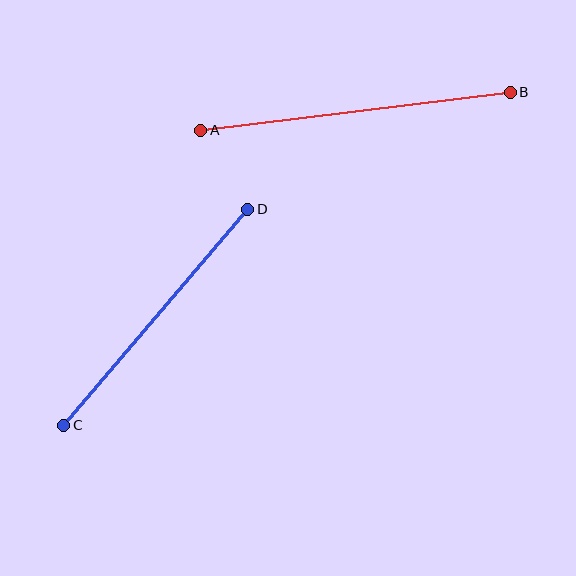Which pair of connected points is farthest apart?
Points A and B are farthest apart.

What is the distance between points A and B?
The distance is approximately 312 pixels.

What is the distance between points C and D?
The distance is approximately 284 pixels.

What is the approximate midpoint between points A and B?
The midpoint is at approximately (355, 111) pixels.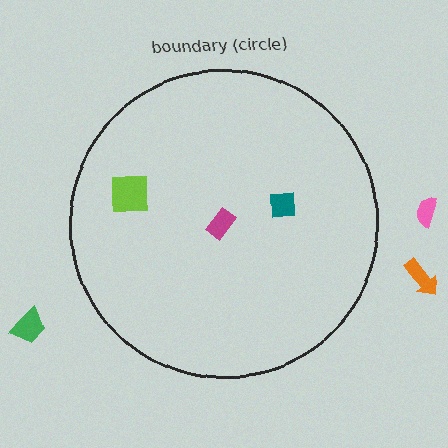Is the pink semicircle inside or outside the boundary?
Outside.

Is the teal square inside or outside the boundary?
Inside.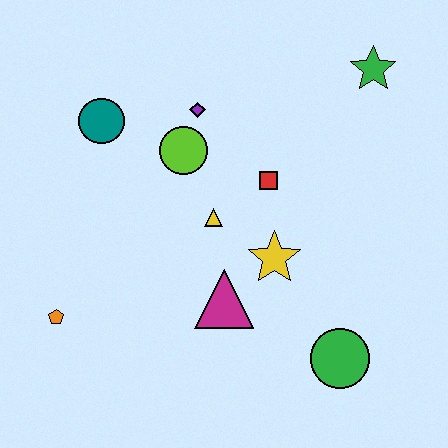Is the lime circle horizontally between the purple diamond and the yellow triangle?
No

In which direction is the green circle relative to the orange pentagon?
The green circle is to the right of the orange pentagon.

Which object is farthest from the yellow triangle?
The green star is farthest from the yellow triangle.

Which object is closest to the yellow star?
The magenta triangle is closest to the yellow star.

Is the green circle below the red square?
Yes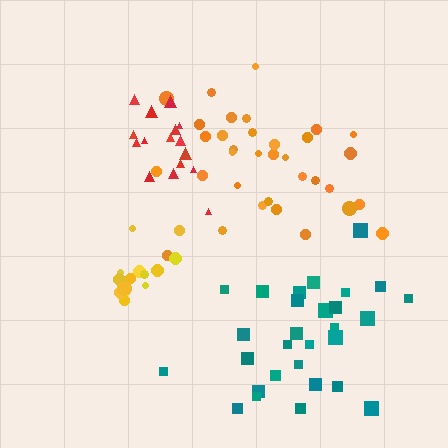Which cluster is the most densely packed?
Yellow.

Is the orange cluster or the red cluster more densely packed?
Red.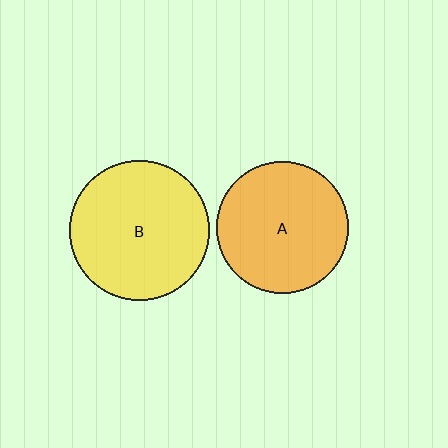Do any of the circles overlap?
No, none of the circles overlap.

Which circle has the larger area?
Circle B (yellow).